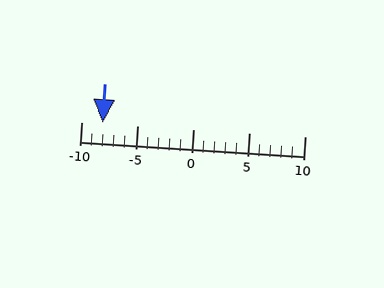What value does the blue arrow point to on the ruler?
The blue arrow points to approximately -8.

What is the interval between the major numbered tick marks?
The major tick marks are spaced 5 units apart.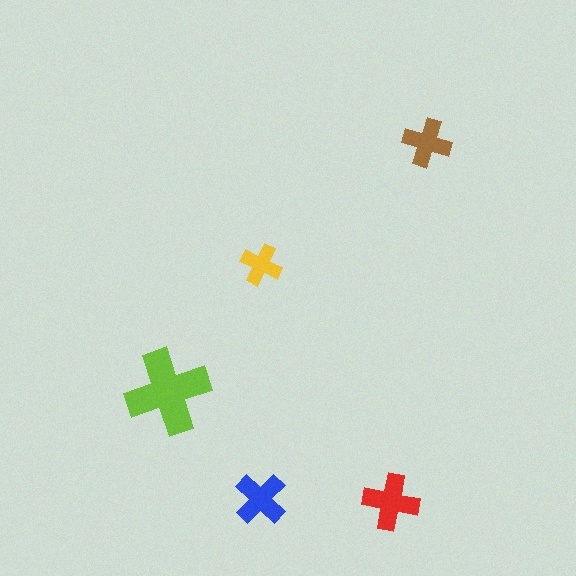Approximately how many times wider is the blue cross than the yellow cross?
About 1.5 times wider.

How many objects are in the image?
There are 5 objects in the image.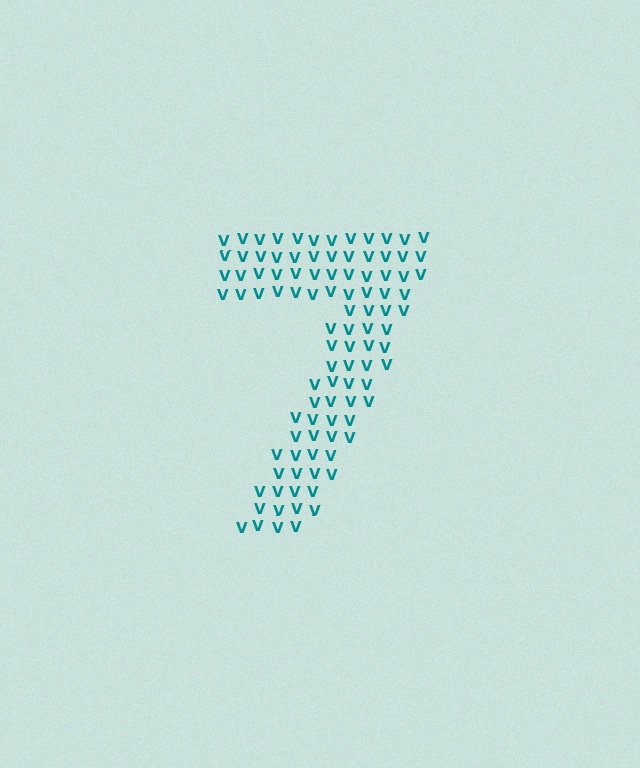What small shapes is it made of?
It is made of small letter V's.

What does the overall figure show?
The overall figure shows the digit 7.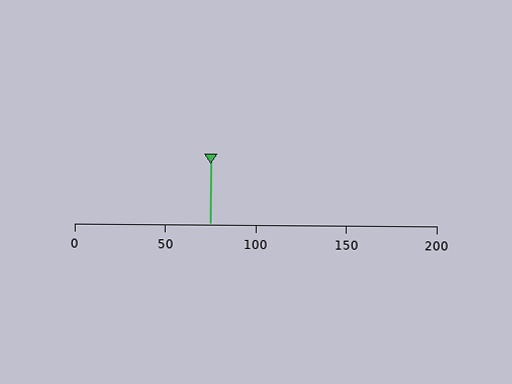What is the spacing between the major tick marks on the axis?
The major ticks are spaced 50 apart.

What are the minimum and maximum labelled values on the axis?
The axis runs from 0 to 200.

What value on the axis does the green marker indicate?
The marker indicates approximately 75.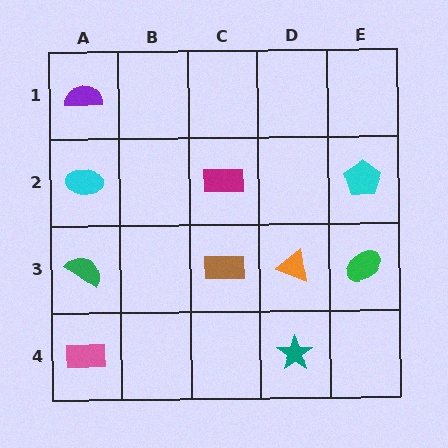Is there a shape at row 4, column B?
No, that cell is empty.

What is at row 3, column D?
An orange triangle.